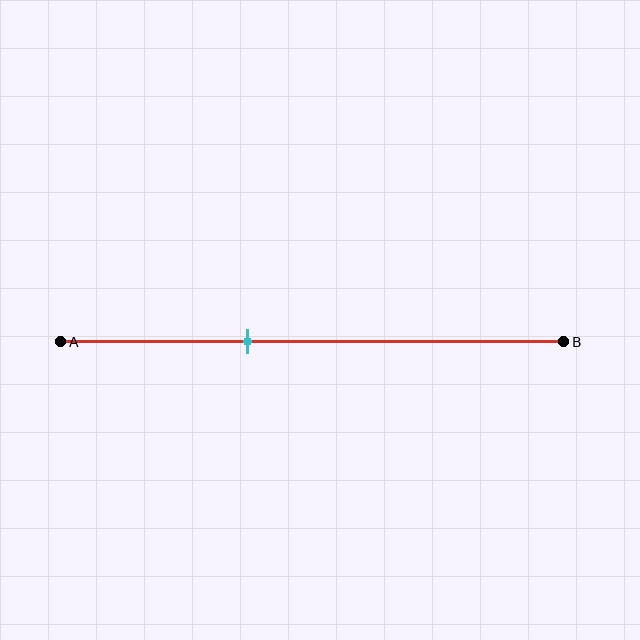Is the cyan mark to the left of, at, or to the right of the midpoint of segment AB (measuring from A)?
The cyan mark is to the left of the midpoint of segment AB.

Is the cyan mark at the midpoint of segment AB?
No, the mark is at about 35% from A, not at the 50% midpoint.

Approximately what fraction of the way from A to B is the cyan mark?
The cyan mark is approximately 35% of the way from A to B.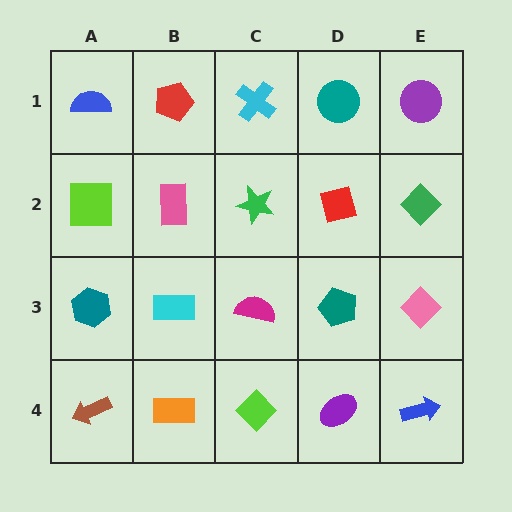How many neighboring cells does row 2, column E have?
3.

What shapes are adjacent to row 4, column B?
A cyan rectangle (row 3, column B), a brown arrow (row 4, column A), a lime diamond (row 4, column C).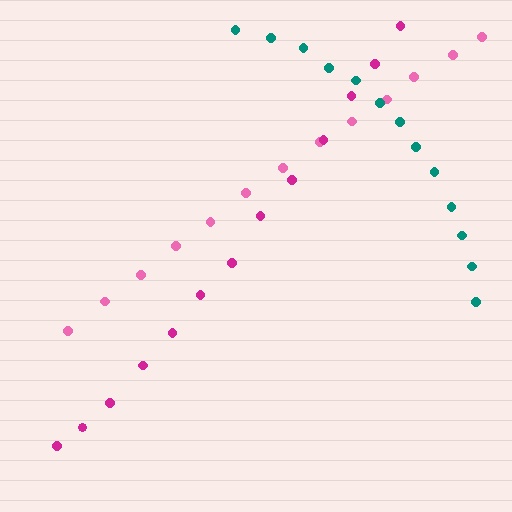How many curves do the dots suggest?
There are 3 distinct paths.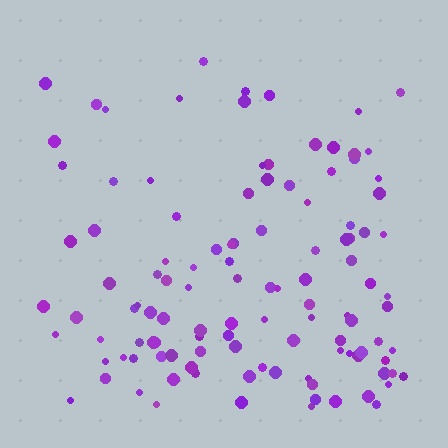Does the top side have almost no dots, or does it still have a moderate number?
Still a moderate number, just noticeably fewer than the bottom.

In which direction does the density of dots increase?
From top to bottom, with the bottom side densest.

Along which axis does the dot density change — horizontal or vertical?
Vertical.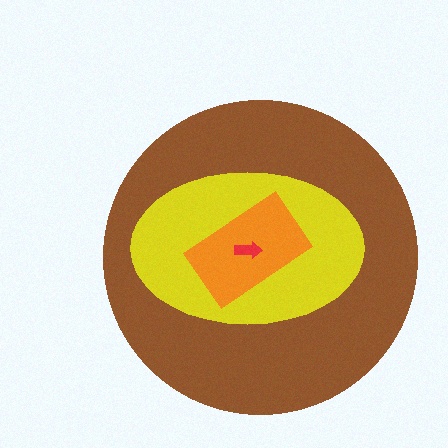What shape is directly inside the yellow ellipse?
The orange rectangle.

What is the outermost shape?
The brown circle.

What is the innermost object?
The red arrow.